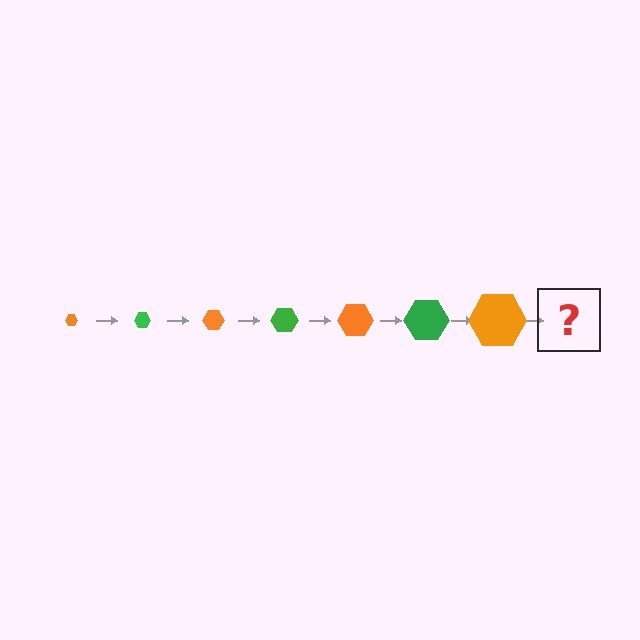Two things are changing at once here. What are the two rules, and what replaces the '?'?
The two rules are that the hexagon grows larger each step and the color cycles through orange and green. The '?' should be a green hexagon, larger than the previous one.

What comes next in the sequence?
The next element should be a green hexagon, larger than the previous one.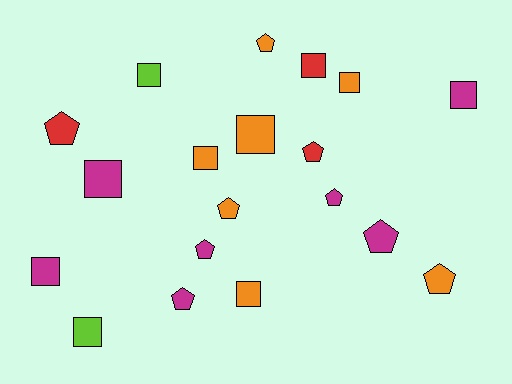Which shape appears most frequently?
Square, with 10 objects.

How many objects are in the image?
There are 19 objects.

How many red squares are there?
There is 1 red square.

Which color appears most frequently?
Orange, with 7 objects.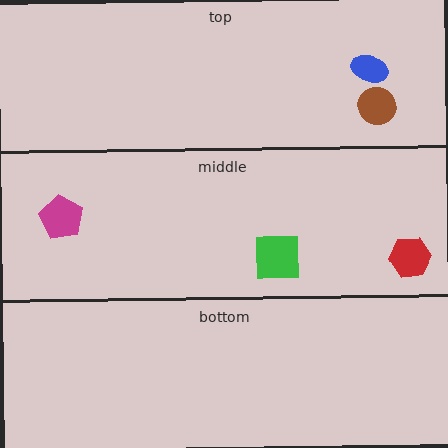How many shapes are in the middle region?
3.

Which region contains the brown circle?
The top region.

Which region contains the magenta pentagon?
The middle region.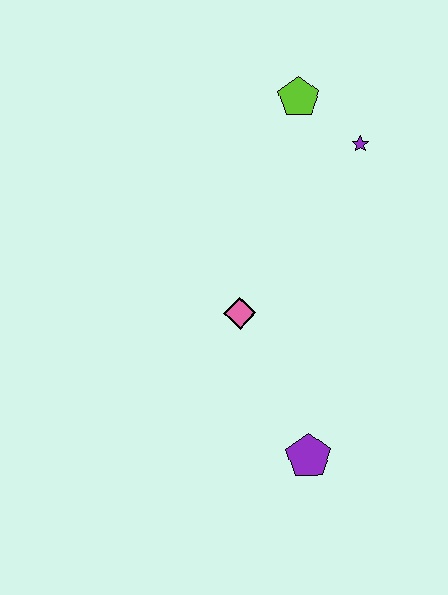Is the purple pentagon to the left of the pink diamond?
No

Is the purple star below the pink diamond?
No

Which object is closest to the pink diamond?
The purple pentagon is closest to the pink diamond.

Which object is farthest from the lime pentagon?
The purple pentagon is farthest from the lime pentagon.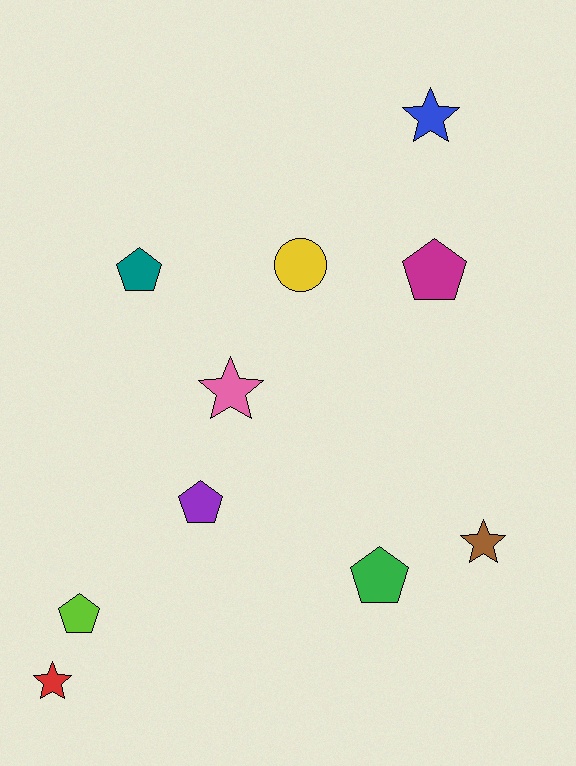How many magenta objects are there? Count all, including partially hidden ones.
There is 1 magenta object.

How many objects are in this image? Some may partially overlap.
There are 10 objects.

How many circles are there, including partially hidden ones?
There is 1 circle.